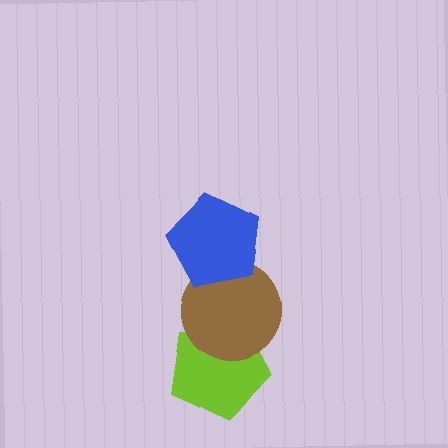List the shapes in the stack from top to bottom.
From top to bottom: the blue pentagon, the brown circle, the lime pentagon.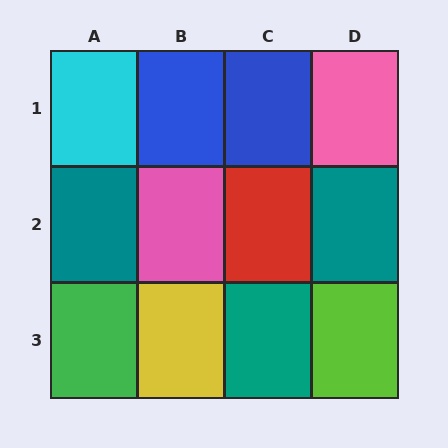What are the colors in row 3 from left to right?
Green, yellow, teal, lime.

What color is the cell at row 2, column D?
Teal.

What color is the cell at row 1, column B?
Blue.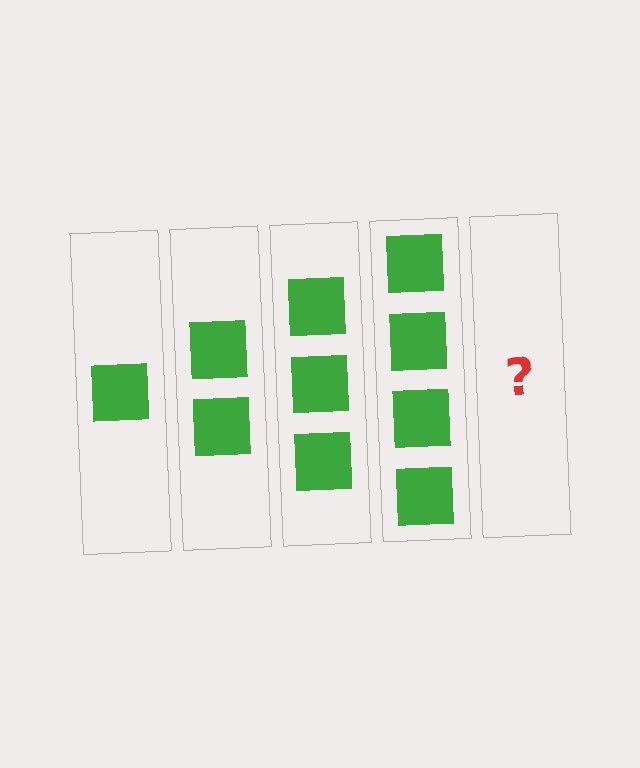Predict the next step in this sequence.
The next step is 5 squares.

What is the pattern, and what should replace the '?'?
The pattern is that each step adds one more square. The '?' should be 5 squares.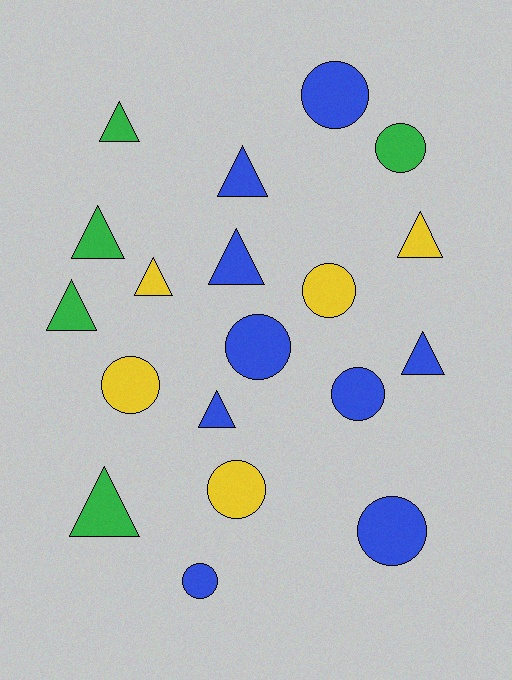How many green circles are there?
There is 1 green circle.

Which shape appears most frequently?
Triangle, with 10 objects.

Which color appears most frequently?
Blue, with 9 objects.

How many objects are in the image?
There are 19 objects.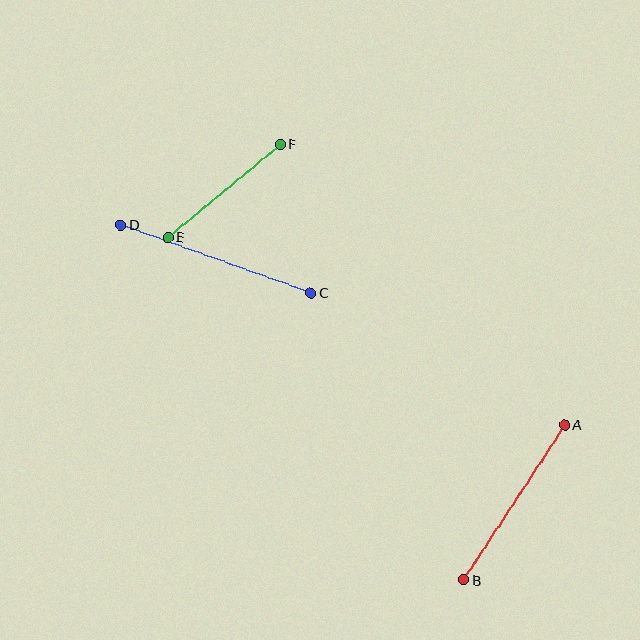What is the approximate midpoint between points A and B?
The midpoint is at approximately (514, 502) pixels.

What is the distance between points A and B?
The distance is approximately 184 pixels.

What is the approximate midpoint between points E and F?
The midpoint is at approximately (224, 191) pixels.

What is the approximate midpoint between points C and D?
The midpoint is at approximately (216, 259) pixels.